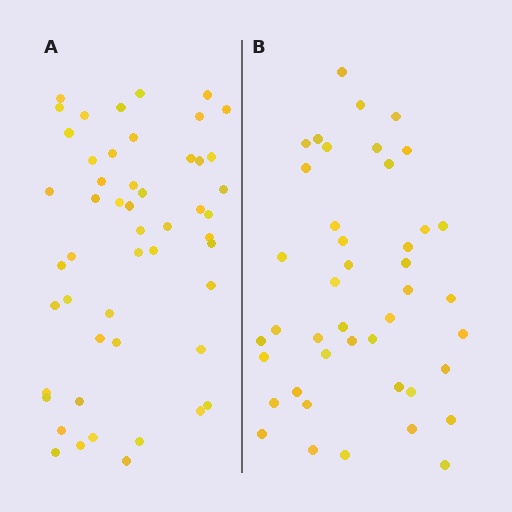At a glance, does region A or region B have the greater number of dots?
Region A (the left region) has more dots.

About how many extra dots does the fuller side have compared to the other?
Region A has roughly 8 or so more dots than region B.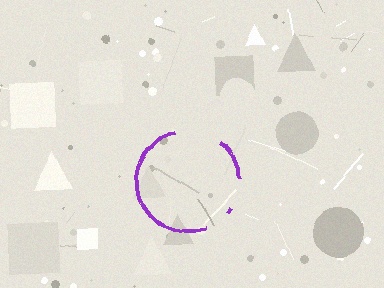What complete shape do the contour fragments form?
The contour fragments form a circle.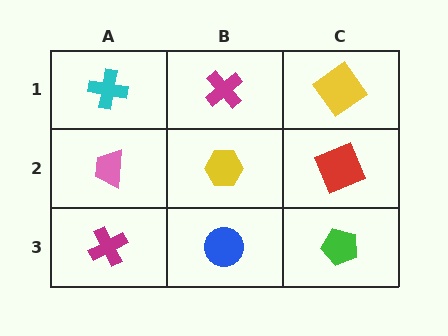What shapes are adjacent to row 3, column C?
A red square (row 2, column C), a blue circle (row 3, column B).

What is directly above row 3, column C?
A red square.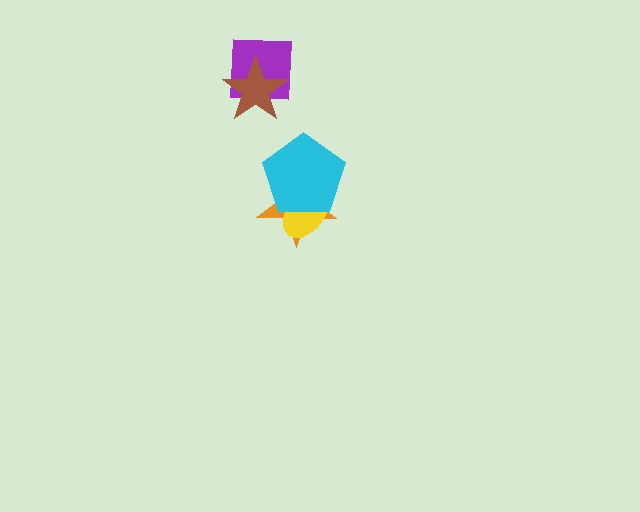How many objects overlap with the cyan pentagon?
2 objects overlap with the cyan pentagon.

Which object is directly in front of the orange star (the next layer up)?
The yellow ellipse is directly in front of the orange star.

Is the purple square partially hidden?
Yes, it is partially covered by another shape.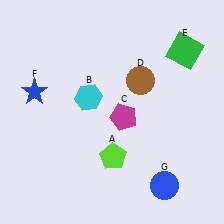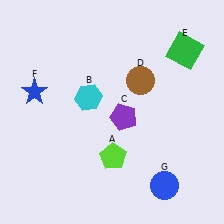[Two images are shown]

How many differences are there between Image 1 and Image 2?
There is 1 difference between the two images.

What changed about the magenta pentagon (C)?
In Image 1, C is magenta. In Image 2, it changed to purple.